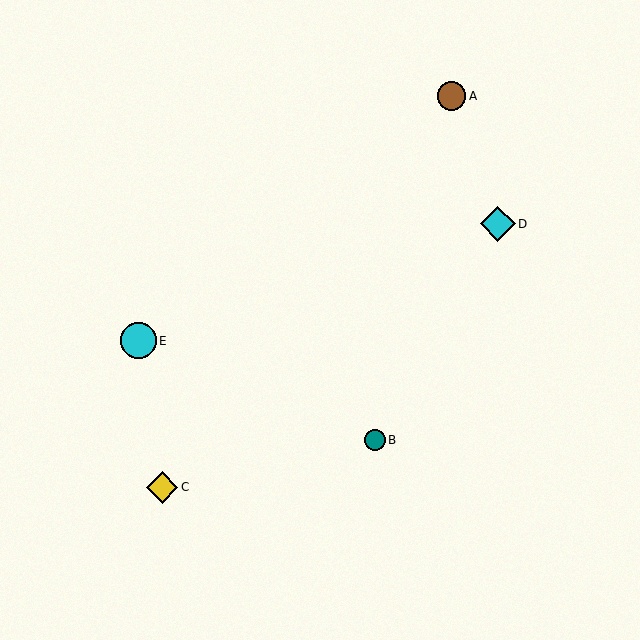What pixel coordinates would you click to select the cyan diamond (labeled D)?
Click at (498, 224) to select the cyan diamond D.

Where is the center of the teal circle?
The center of the teal circle is at (375, 440).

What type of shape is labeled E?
Shape E is a cyan circle.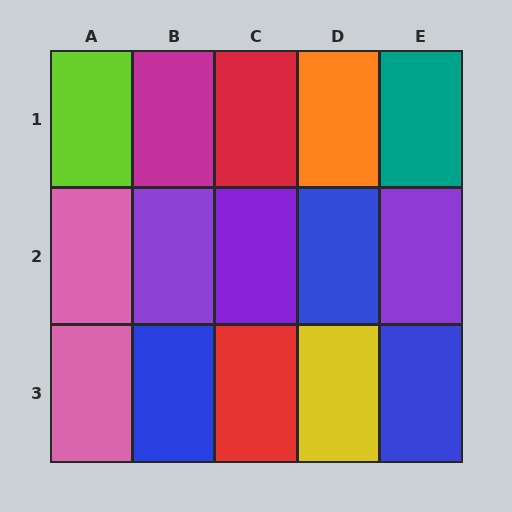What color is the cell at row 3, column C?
Red.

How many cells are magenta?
1 cell is magenta.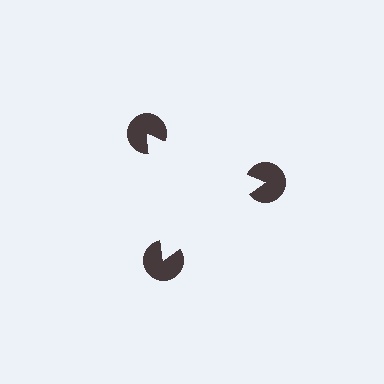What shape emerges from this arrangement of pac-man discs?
An illusory triangle — its edges are inferred from the aligned wedge cuts in the pac-man discs, not physically drawn.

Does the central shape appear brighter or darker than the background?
It typically appears slightly brighter than the background, even though no actual brightness change is drawn.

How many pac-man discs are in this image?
There are 3 — one at each vertex of the illusory triangle.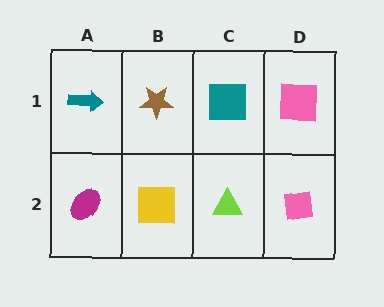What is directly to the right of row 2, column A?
A yellow square.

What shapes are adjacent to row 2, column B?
A brown star (row 1, column B), a magenta ellipse (row 2, column A), a lime triangle (row 2, column C).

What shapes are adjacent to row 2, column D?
A pink square (row 1, column D), a lime triangle (row 2, column C).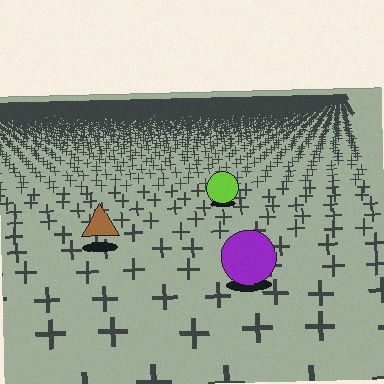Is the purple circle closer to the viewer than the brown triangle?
Yes. The purple circle is closer — you can tell from the texture gradient: the ground texture is coarser near it.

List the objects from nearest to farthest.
From nearest to farthest: the purple circle, the brown triangle, the lime circle.